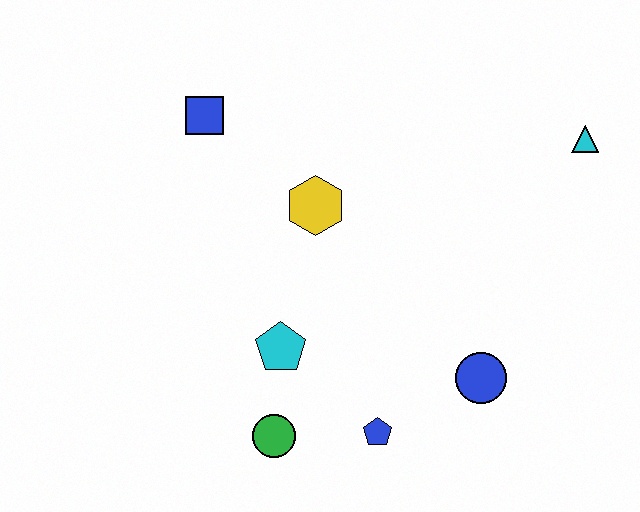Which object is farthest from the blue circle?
The blue square is farthest from the blue circle.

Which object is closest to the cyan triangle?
The blue circle is closest to the cyan triangle.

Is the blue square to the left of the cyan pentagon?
Yes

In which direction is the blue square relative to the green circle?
The blue square is above the green circle.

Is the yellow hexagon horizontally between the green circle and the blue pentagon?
Yes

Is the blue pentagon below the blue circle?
Yes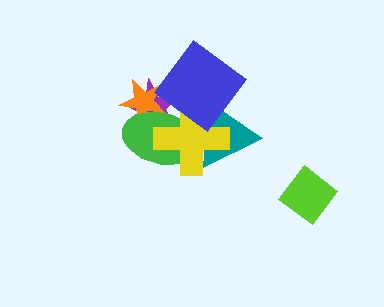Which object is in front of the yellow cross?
The blue diamond is in front of the yellow cross.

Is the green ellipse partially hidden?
Yes, it is partially covered by another shape.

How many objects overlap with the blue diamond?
5 objects overlap with the blue diamond.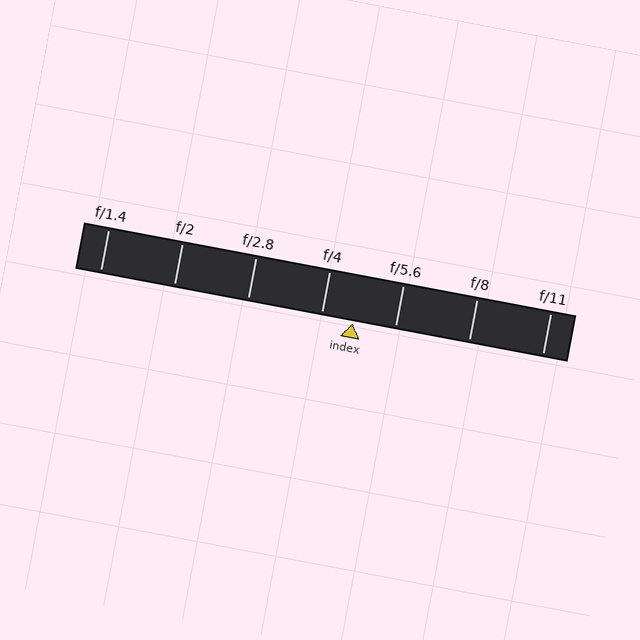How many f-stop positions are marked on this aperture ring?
There are 7 f-stop positions marked.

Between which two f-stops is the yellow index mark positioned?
The index mark is between f/4 and f/5.6.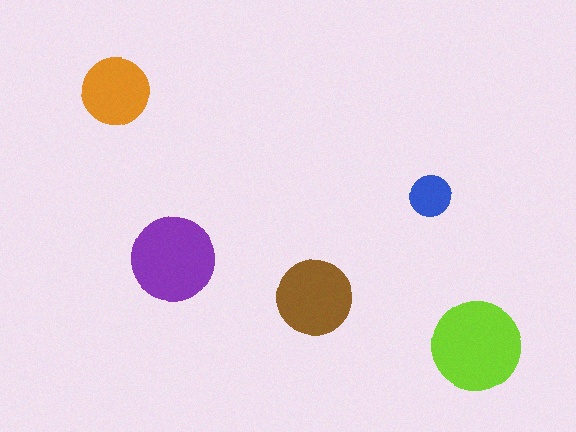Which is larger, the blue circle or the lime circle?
The lime one.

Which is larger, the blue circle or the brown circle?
The brown one.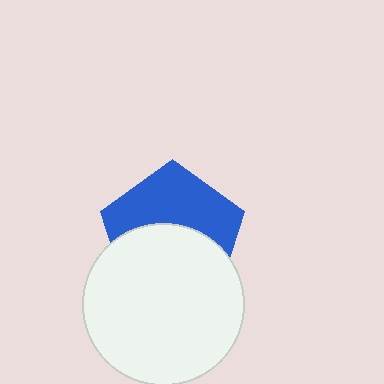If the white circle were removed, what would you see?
You would see the complete blue pentagon.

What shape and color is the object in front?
The object in front is a white circle.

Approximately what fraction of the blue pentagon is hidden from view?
Roughly 52% of the blue pentagon is hidden behind the white circle.